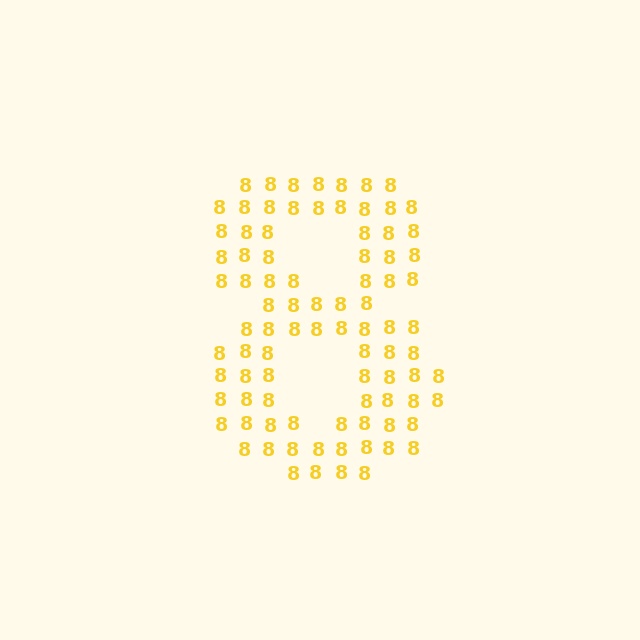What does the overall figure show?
The overall figure shows the digit 8.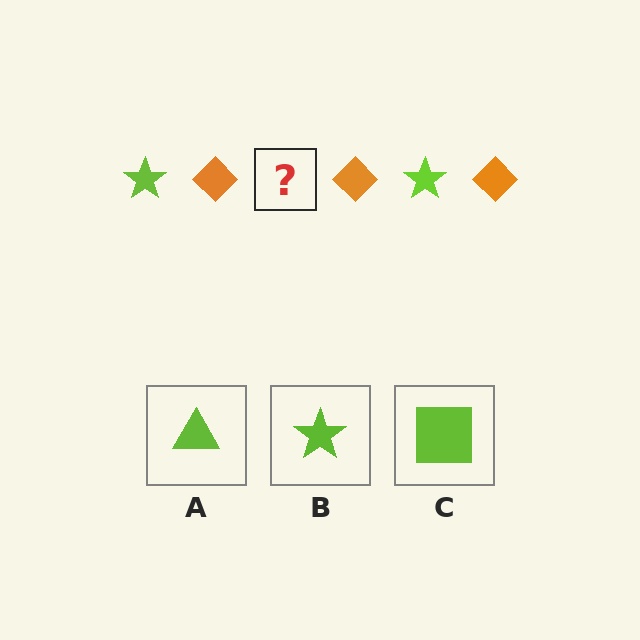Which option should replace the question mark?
Option B.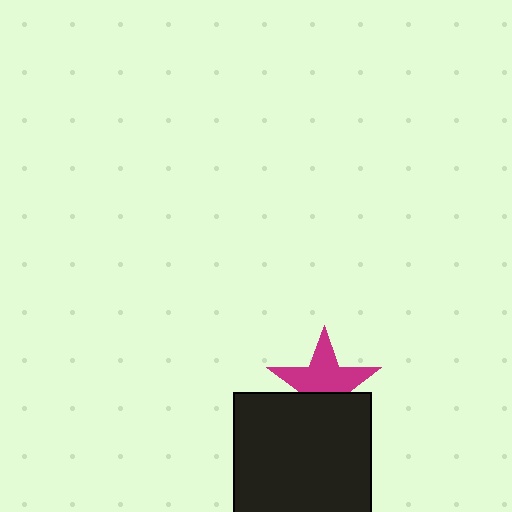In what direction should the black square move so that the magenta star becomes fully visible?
The black square should move down. That is the shortest direction to clear the overlap and leave the magenta star fully visible.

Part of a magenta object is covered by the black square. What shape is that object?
It is a star.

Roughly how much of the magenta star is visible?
About half of it is visible (roughly 62%).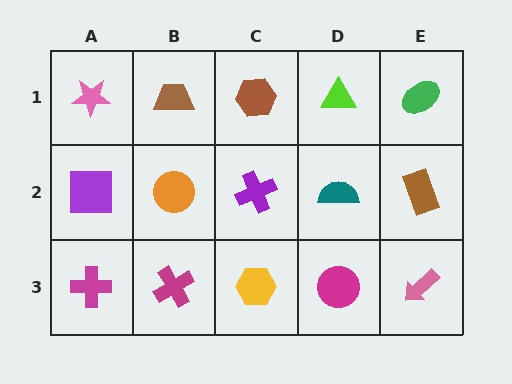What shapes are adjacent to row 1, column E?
A brown rectangle (row 2, column E), a lime triangle (row 1, column D).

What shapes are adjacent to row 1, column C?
A purple cross (row 2, column C), a brown trapezoid (row 1, column B), a lime triangle (row 1, column D).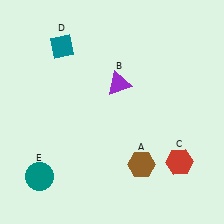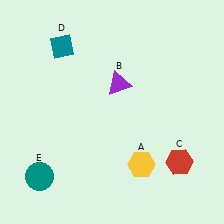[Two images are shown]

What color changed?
The hexagon (A) changed from brown in Image 1 to yellow in Image 2.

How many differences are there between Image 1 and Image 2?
There is 1 difference between the two images.